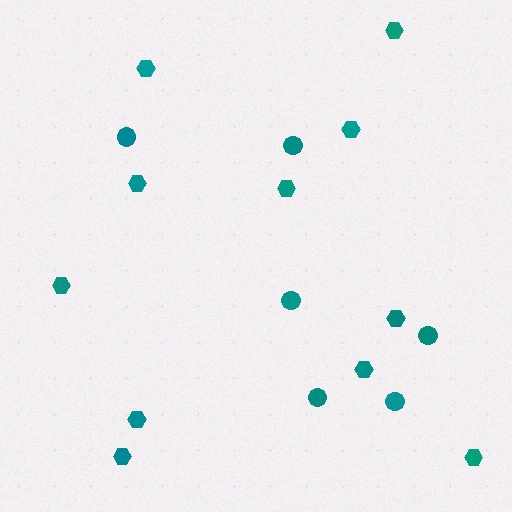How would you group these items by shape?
There are 2 groups: one group of hexagons (11) and one group of circles (6).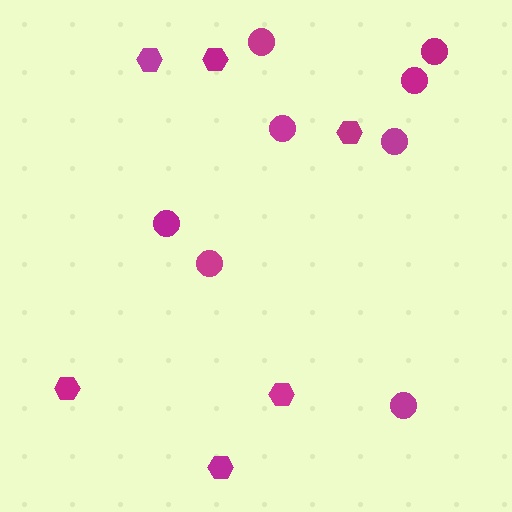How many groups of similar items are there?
There are 2 groups: one group of hexagons (6) and one group of circles (8).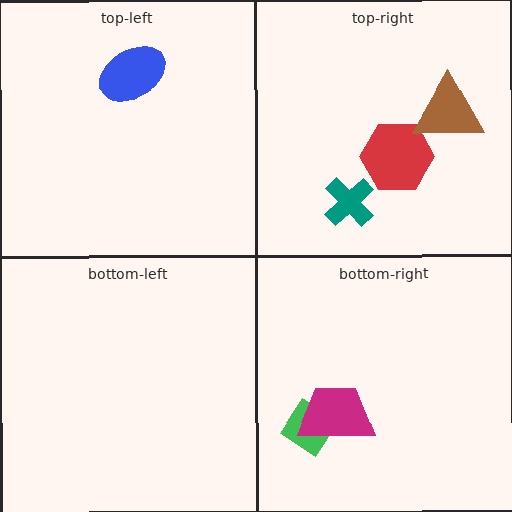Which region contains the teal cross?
The top-right region.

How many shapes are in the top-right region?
3.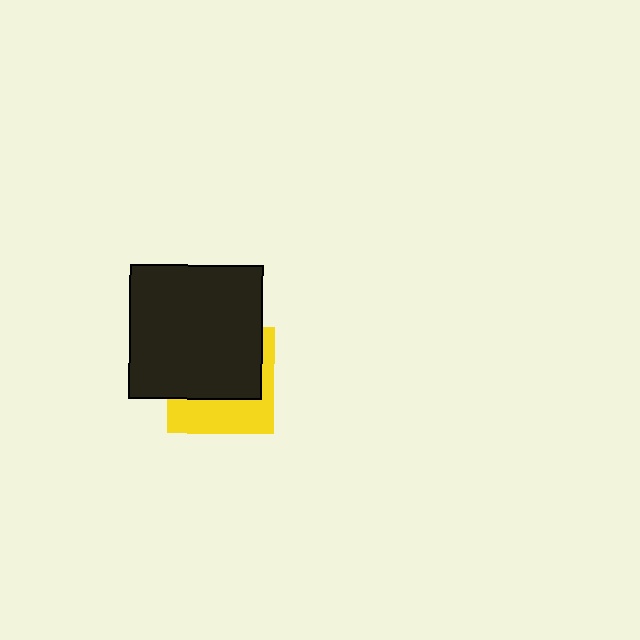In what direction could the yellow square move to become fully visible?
The yellow square could move down. That would shift it out from behind the black square entirely.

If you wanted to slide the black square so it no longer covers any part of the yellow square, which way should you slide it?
Slide it up — that is the most direct way to separate the two shapes.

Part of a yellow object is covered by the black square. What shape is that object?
It is a square.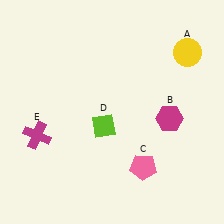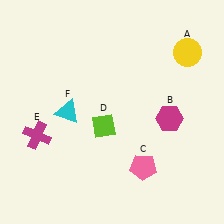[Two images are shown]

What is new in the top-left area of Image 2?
A cyan triangle (F) was added in the top-left area of Image 2.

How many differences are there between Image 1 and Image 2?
There is 1 difference between the two images.